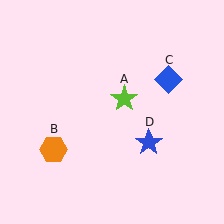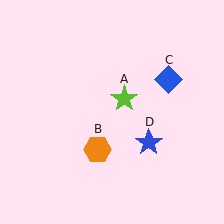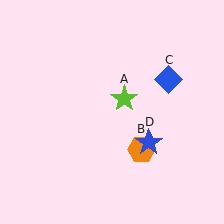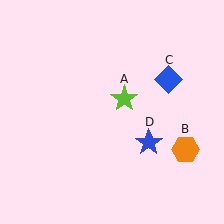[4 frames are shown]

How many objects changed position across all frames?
1 object changed position: orange hexagon (object B).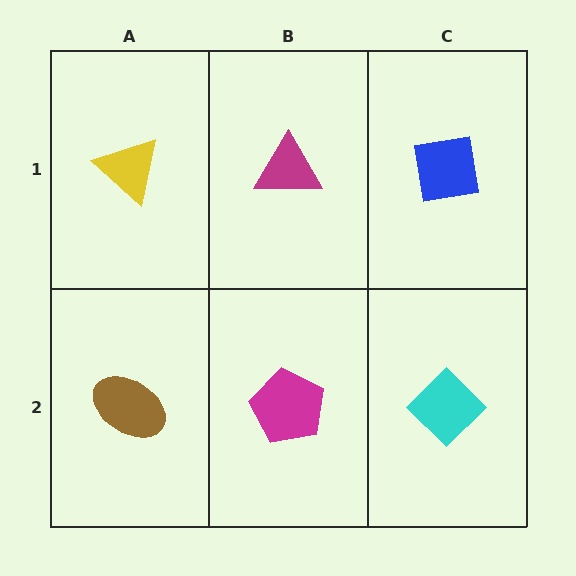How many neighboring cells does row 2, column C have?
2.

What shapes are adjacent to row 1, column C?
A cyan diamond (row 2, column C), a magenta triangle (row 1, column B).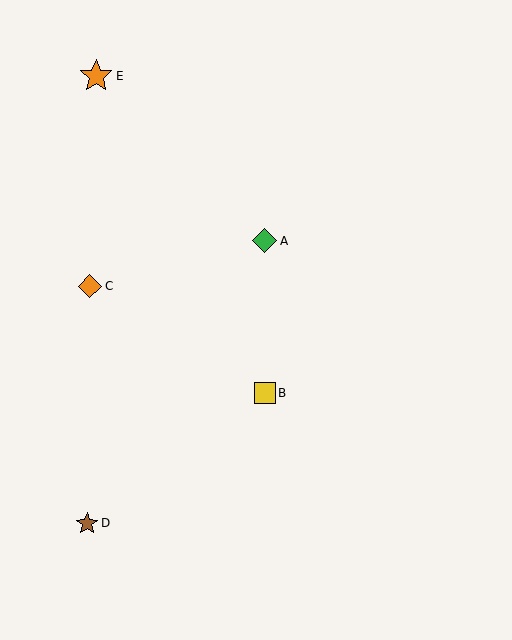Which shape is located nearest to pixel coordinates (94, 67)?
The orange star (labeled E) at (96, 76) is nearest to that location.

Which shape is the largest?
The orange star (labeled E) is the largest.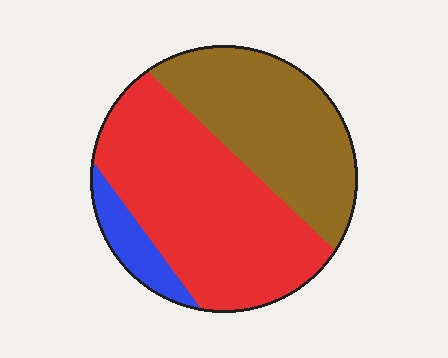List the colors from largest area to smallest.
From largest to smallest: red, brown, blue.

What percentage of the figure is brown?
Brown takes up about three eighths (3/8) of the figure.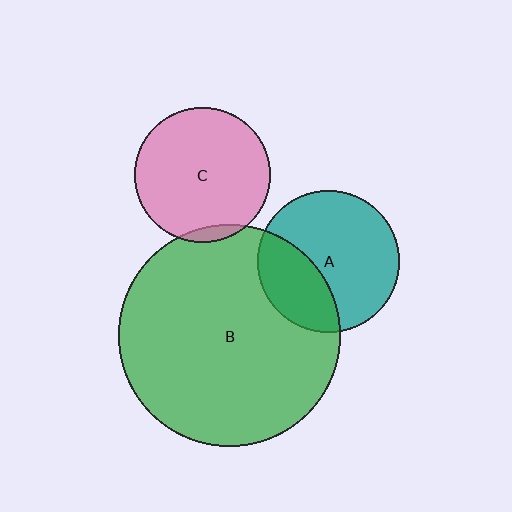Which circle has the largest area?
Circle B (green).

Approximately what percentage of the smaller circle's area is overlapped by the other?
Approximately 5%.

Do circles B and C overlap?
Yes.